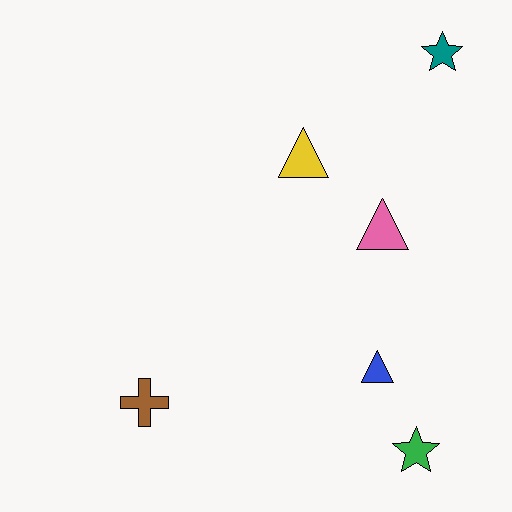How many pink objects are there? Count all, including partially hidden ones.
There is 1 pink object.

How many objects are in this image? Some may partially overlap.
There are 6 objects.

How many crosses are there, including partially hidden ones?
There is 1 cross.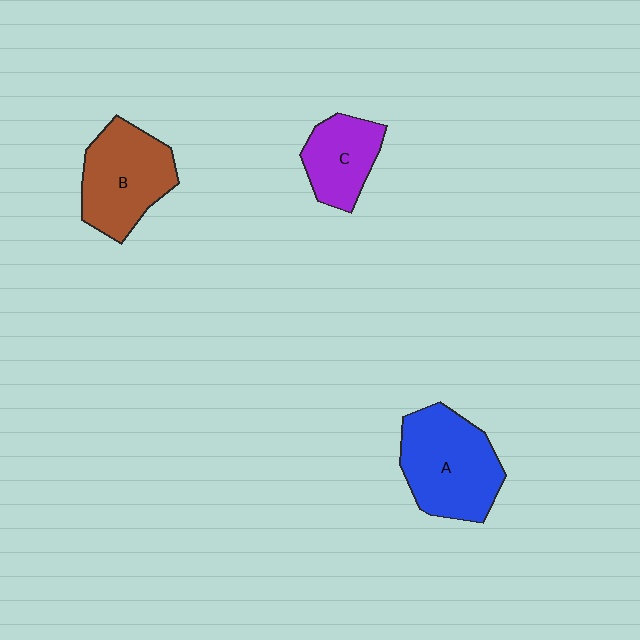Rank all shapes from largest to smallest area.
From largest to smallest: A (blue), B (brown), C (purple).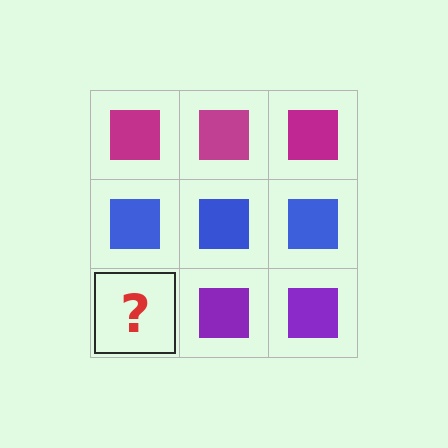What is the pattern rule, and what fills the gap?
The rule is that each row has a consistent color. The gap should be filled with a purple square.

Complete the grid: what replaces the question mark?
The question mark should be replaced with a purple square.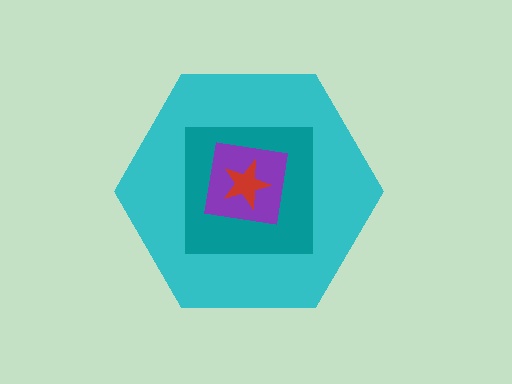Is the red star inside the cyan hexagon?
Yes.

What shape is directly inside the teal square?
The purple square.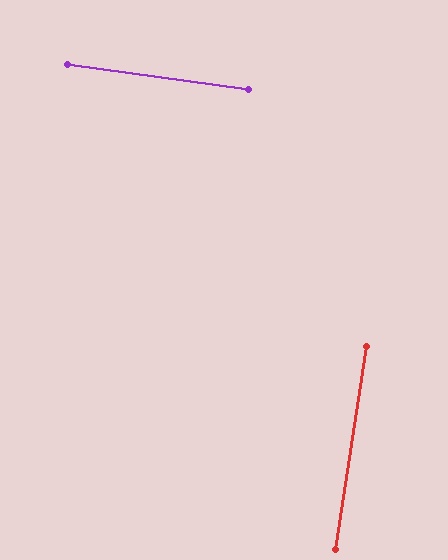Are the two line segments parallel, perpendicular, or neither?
Perpendicular — they meet at approximately 89°.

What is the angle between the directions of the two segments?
Approximately 89 degrees.